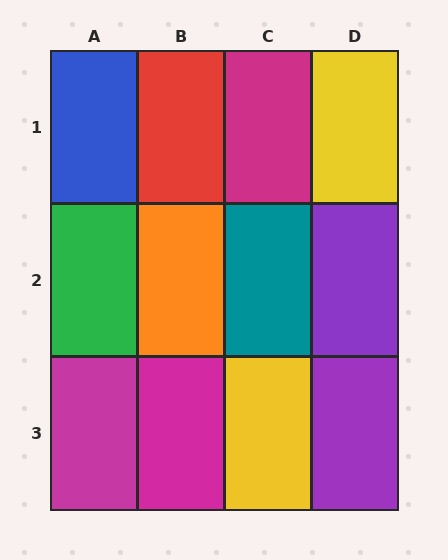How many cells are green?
1 cell is green.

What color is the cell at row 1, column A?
Blue.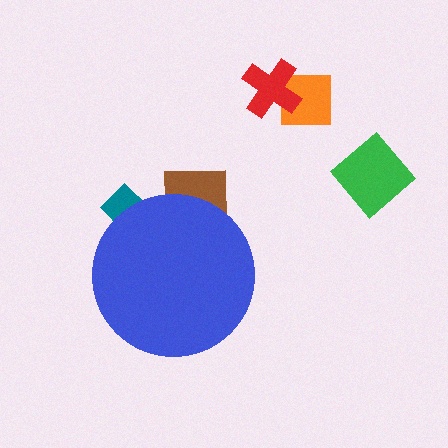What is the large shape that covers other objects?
A blue circle.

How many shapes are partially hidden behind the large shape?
2 shapes are partially hidden.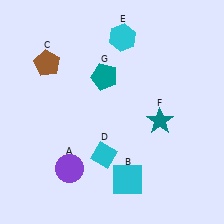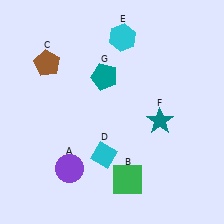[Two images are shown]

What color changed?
The square (B) changed from cyan in Image 1 to green in Image 2.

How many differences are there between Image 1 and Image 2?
There is 1 difference between the two images.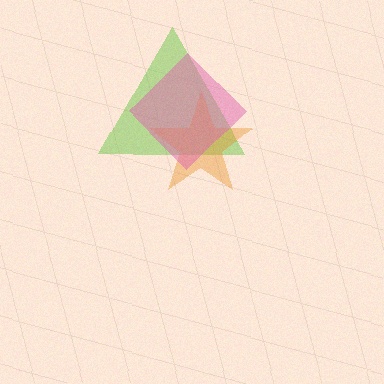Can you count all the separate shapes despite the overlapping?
Yes, there are 3 separate shapes.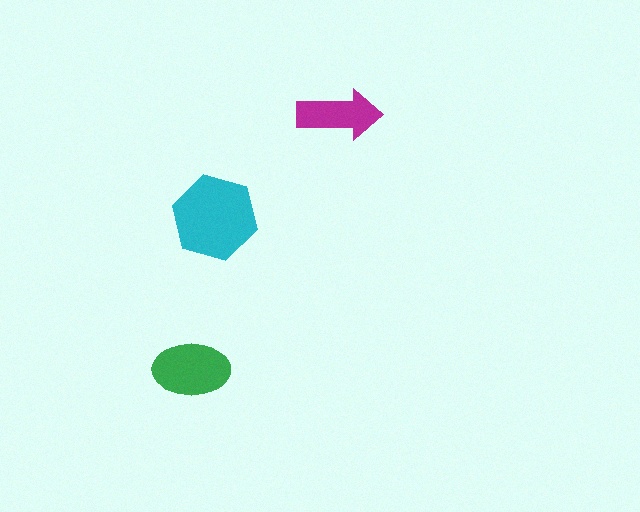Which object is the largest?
The cyan hexagon.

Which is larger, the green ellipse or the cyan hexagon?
The cyan hexagon.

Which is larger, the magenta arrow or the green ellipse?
The green ellipse.